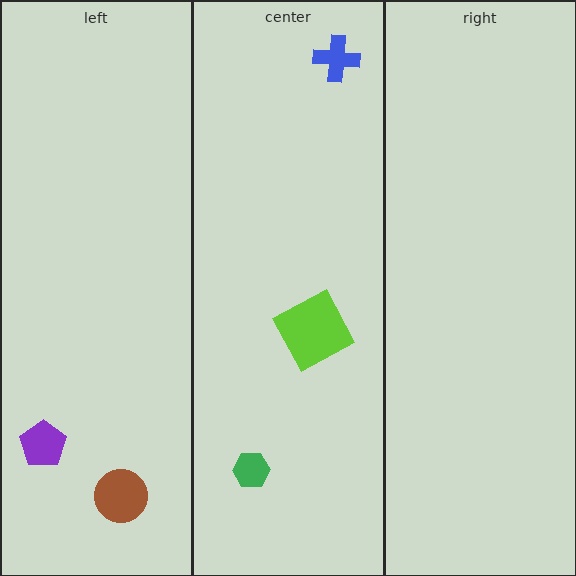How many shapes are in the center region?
3.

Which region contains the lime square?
The center region.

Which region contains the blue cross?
The center region.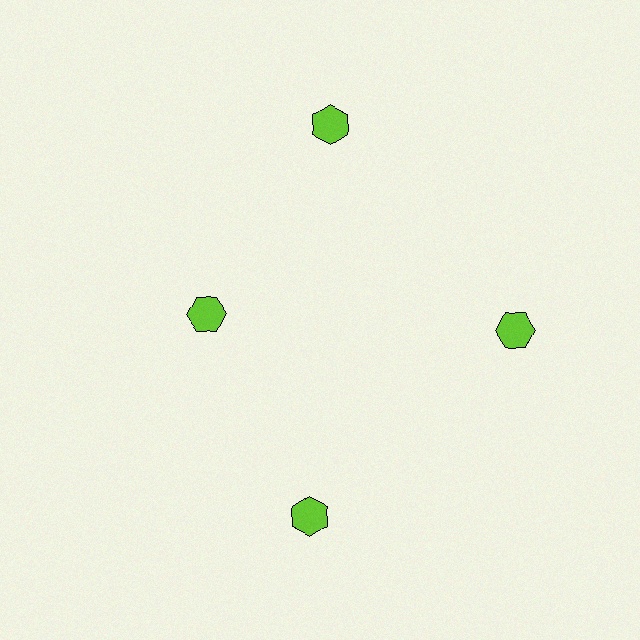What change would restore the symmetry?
The symmetry would be restored by moving it outward, back onto the ring so that all 4 hexagons sit at equal angles and equal distance from the center.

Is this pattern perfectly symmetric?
No. The 4 lime hexagons are arranged in a ring, but one element near the 9 o'clock position is pulled inward toward the center, breaking the 4-fold rotational symmetry.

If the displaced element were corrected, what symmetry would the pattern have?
It would have 4-fold rotational symmetry — the pattern would map onto itself every 90 degrees.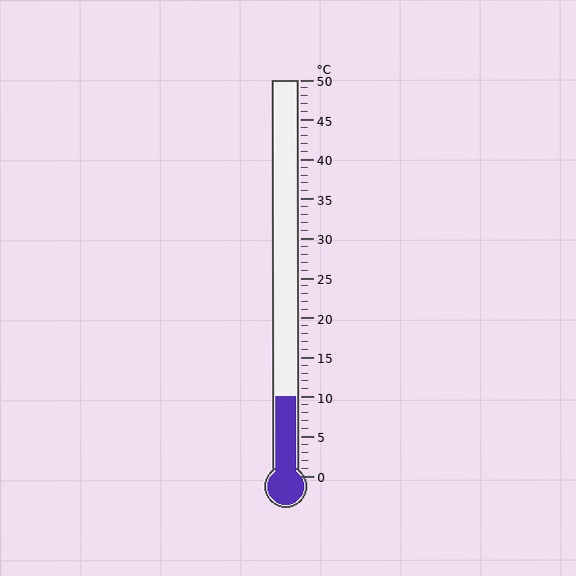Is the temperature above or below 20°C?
The temperature is below 20°C.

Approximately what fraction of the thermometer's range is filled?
The thermometer is filled to approximately 20% of its range.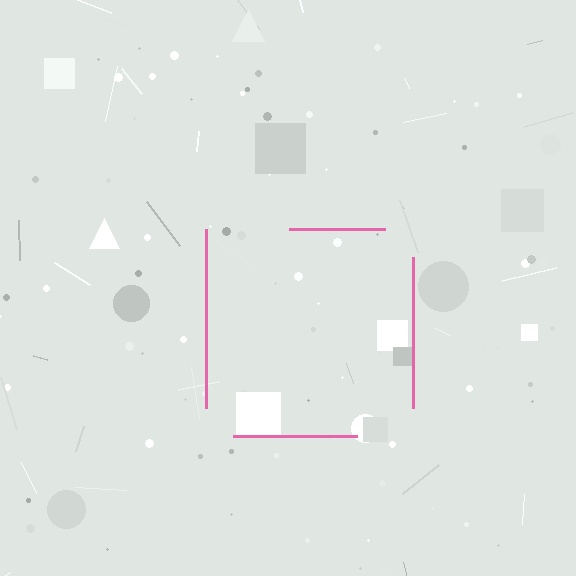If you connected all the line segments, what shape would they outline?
They would outline a square.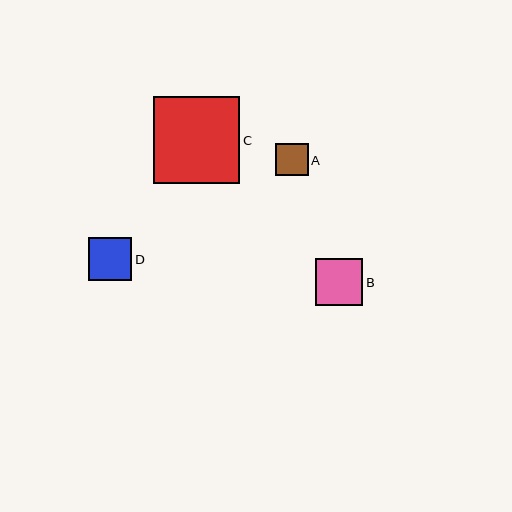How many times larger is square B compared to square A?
Square B is approximately 1.4 times the size of square A.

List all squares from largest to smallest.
From largest to smallest: C, B, D, A.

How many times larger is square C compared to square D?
Square C is approximately 2.0 times the size of square D.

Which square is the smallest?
Square A is the smallest with a size of approximately 33 pixels.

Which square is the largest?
Square C is the largest with a size of approximately 86 pixels.